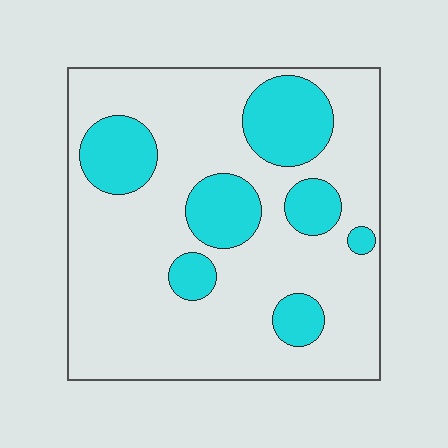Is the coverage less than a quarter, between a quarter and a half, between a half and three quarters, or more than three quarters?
Less than a quarter.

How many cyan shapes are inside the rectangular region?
7.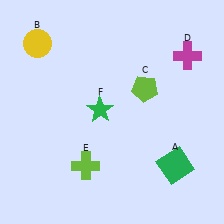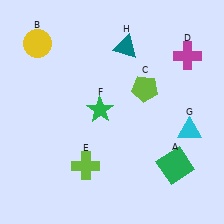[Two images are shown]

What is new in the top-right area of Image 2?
A teal triangle (H) was added in the top-right area of Image 2.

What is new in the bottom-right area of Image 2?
A cyan triangle (G) was added in the bottom-right area of Image 2.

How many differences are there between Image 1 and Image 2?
There are 2 differences between the two images.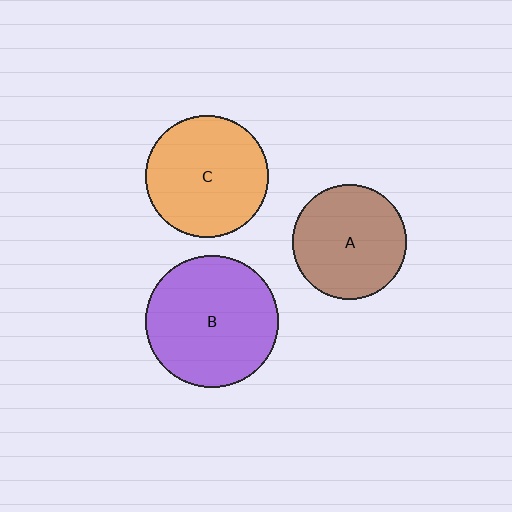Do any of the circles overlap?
No, none of the circles overlap.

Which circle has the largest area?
Circle B (purple).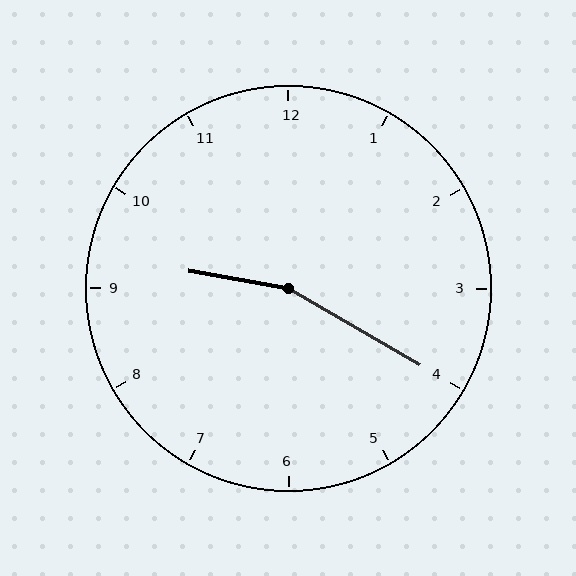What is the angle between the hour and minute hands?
Approximately 160 degrees.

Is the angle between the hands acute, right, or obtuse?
It is obtuse.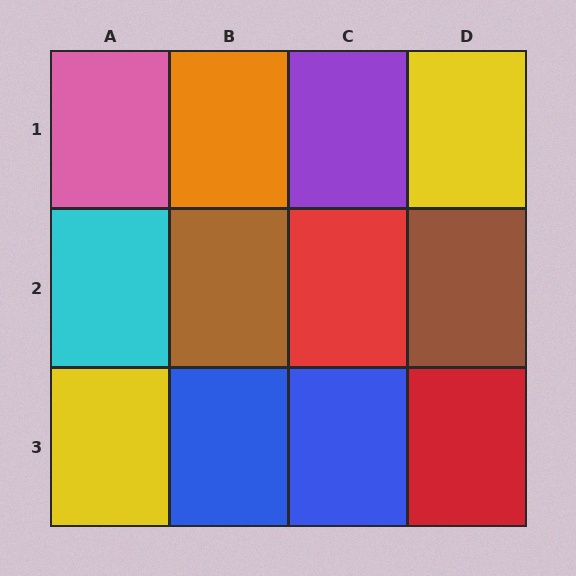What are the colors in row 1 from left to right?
Pink, orange, purple, yellow.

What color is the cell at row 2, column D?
Brown.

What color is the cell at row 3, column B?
Blue.